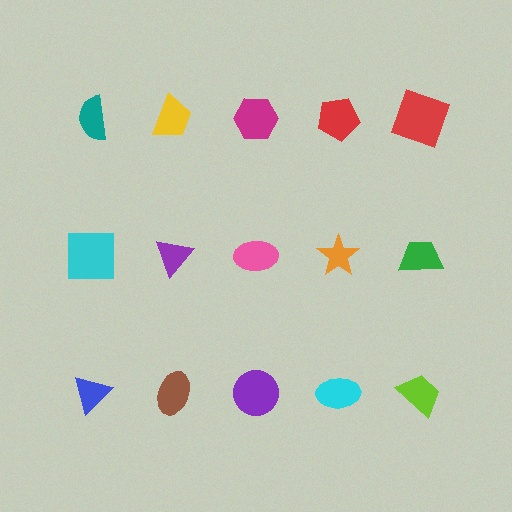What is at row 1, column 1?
A teal semicircle.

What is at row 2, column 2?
A purple triangle.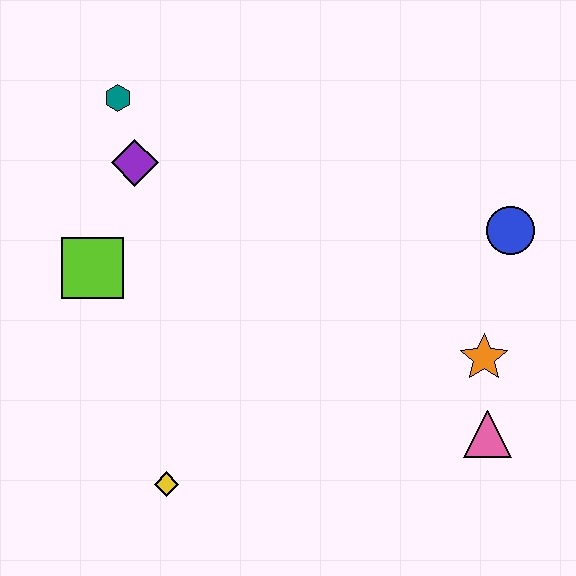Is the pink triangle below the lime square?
Yes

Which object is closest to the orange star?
The pink triangle is closest to the orange star.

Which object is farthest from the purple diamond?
The pink triangle is farthest from the purple diamond.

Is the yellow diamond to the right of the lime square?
Yes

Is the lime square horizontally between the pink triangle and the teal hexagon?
No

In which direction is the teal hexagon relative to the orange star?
The teal hexagon is to the left of the orange star.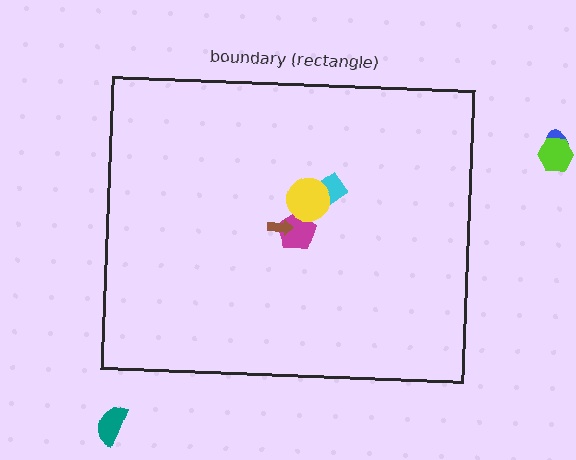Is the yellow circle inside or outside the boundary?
Inside.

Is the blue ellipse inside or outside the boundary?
Outside.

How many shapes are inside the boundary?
4 inside, 3 outside.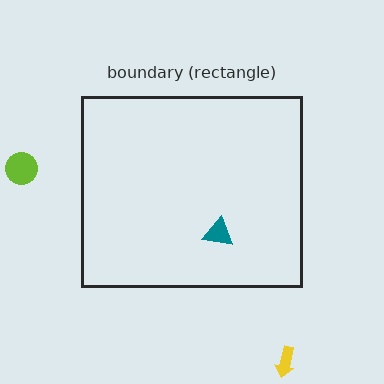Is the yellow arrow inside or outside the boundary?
Outside.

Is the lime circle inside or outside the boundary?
Outside.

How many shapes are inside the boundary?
1 inside, 2 outside.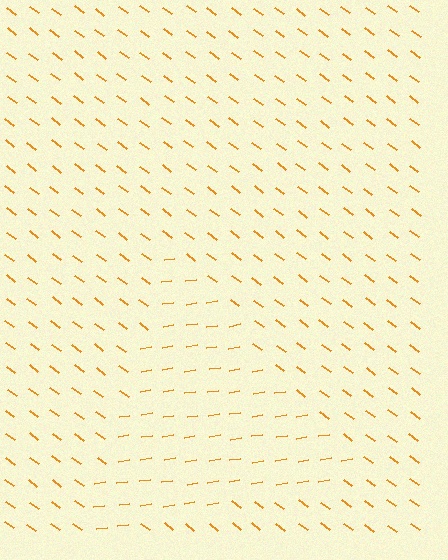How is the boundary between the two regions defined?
The boundary is defined purely by a change in line orientation (approximately 45 degrees difference). All lines are the same color and thickness.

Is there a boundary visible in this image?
Yes, there is a texture boundary formed by a change in line orientation.